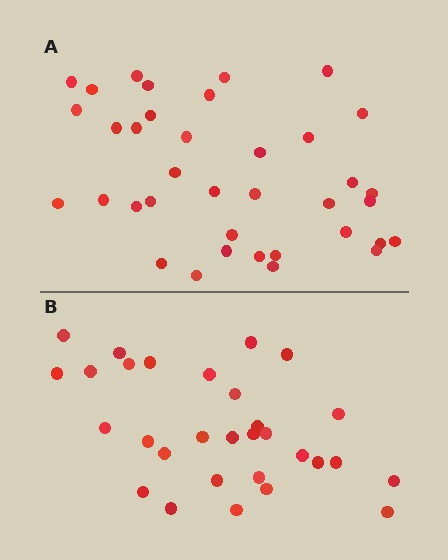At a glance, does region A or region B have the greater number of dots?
Region A (the top region) has more dots.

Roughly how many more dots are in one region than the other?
Region A has roughly 8 or so more dots than region B.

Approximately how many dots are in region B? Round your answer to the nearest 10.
About 30 dots.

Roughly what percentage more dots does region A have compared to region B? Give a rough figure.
About 25% more.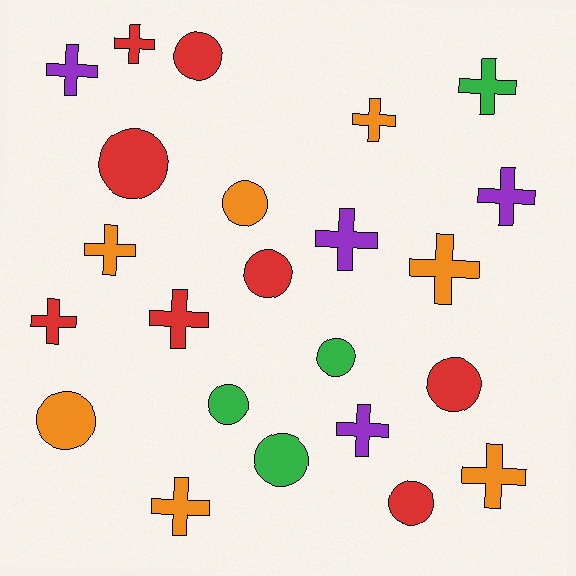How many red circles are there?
There are 5 red circles.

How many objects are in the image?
There are 23 objects.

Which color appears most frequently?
Red, with 8 objects.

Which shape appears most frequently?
Cross, with 13 objects.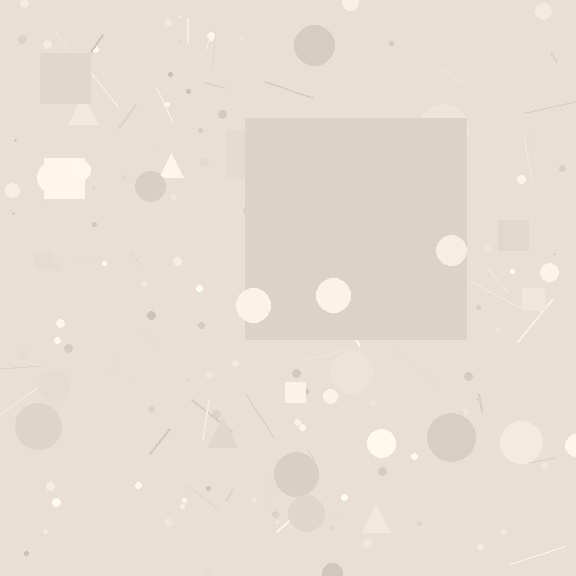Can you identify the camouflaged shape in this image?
The camouflaged shape is a square.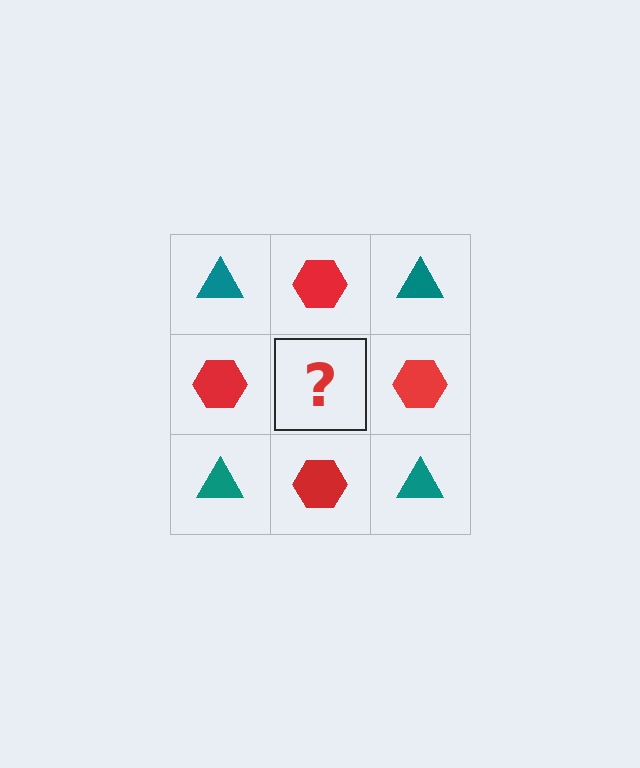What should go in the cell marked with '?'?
The missing cell should contain a teal triangle.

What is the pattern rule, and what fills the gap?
The rule is that it alternates teal triangle and red hexagon in a checkerboard pattern. The gap should be filled with a teal triangle.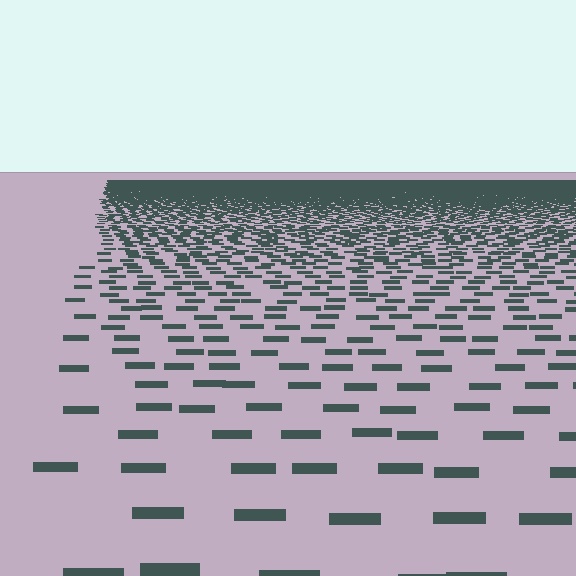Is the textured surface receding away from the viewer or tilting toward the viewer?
The surface is receding away from the viewer. Texture elements get smaller and denser toward the top.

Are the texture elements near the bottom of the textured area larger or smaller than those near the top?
Larger. Near the bottom, elements are closer to the viewer and appear at a bigger on-screen size.